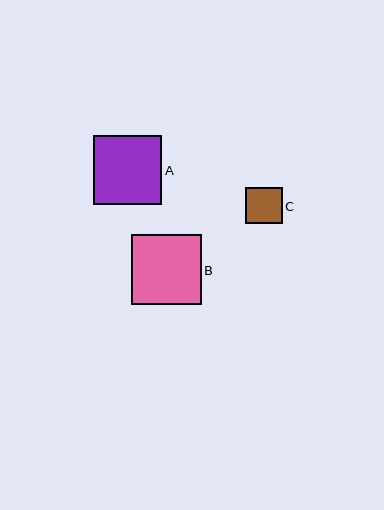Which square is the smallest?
Square C is the smallest with a size of approximately 37 pixels.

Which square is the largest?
Square B is the largest with a size of approximately 69 pixels.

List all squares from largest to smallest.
From largest to smallest: B, A, C.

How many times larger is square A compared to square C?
Square A is approximately 1.9 times the size of square C.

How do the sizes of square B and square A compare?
Square B and square A are approximately the same size.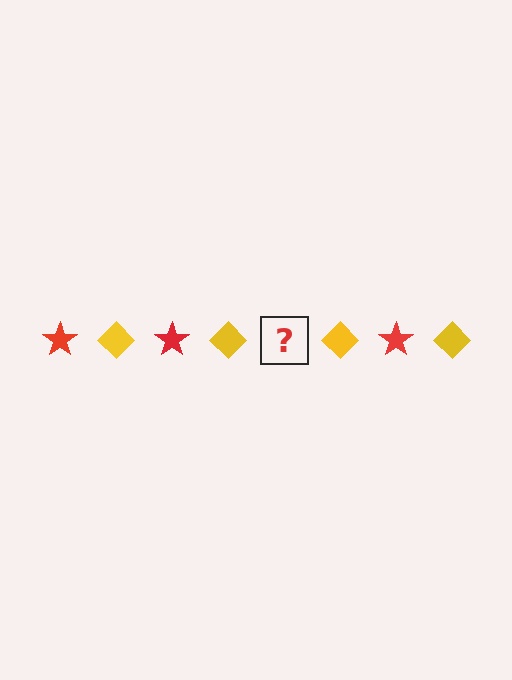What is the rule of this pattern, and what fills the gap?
The rule is that the pattern alternates between red star and yellow diamond. The gap should be filled with a red star.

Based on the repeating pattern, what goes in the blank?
The blank should be a red star.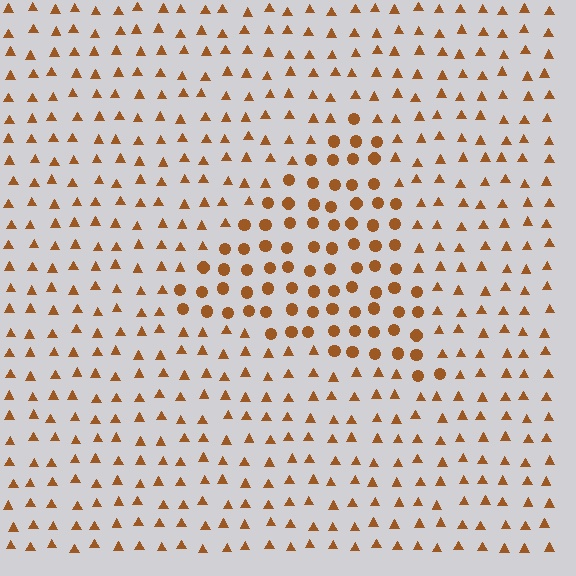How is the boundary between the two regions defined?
The boundary is defined by a change in element shape: circles inside vs. triangles outside. All elements share the same color and spacing.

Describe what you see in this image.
The image is filled with small brown elements arranged in a uniform grid. A triangle-shaped region contains circles, while the surrounding area contains triangles. The boundary is defined purely by the change in element shape.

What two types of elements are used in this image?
The image uses circles inside the triangle region and triangles outside it.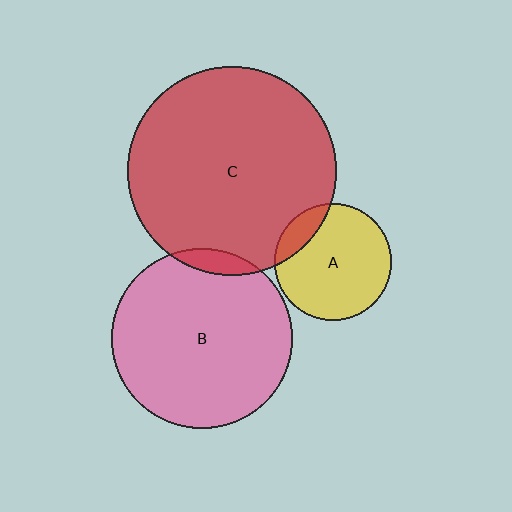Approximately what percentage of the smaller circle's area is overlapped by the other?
Approximately 15%.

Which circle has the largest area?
Circle C (red).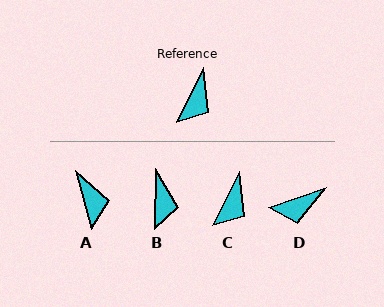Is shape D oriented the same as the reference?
No, it is off by about 45 degrees.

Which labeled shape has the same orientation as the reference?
C.